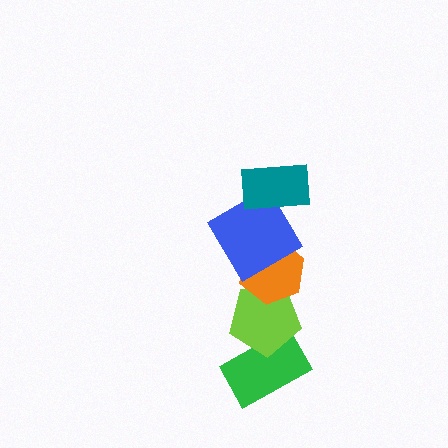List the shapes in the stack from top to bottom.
From top to bottom: the teal rectangle, the blue diamond, the orange hexagon, the lime pentagon, the green rectangle.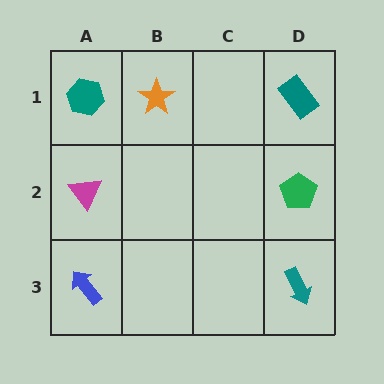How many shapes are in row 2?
2 shapes.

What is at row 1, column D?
A teal rectangle.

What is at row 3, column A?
A blue arrow.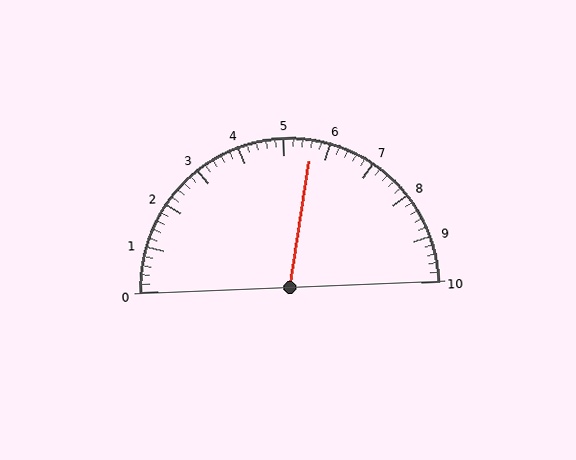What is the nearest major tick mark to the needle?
The nearest major tick mark is 6.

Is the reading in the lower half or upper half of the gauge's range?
The reading is in the upper half of the range (0 to 10).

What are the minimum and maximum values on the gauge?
The gauge ranges from 0 to 10.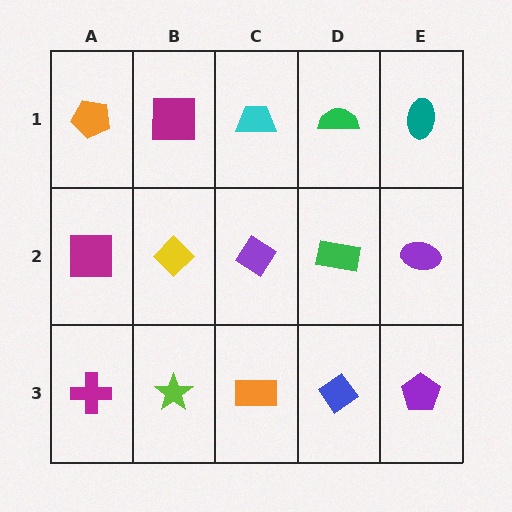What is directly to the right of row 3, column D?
A purple pentagon.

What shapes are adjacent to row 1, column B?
A yellow diamond (row 2, column B), an orange pentagon (row 1, column A), a cyan trapezoid (row 1, column C).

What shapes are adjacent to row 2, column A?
An orange pentagon (row 1, column A), a magenta cross (row 3, column A), a yellow diamond (row 2, column B).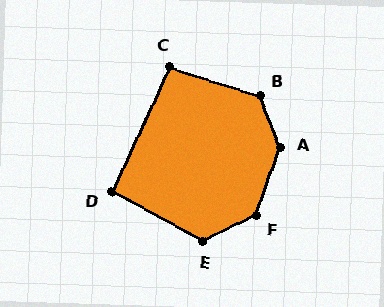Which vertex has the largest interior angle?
A, at approximately 138 degrees.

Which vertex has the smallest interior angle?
D, at approximately 94 degrees.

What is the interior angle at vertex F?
Approximately 137 degrees (obtuse).